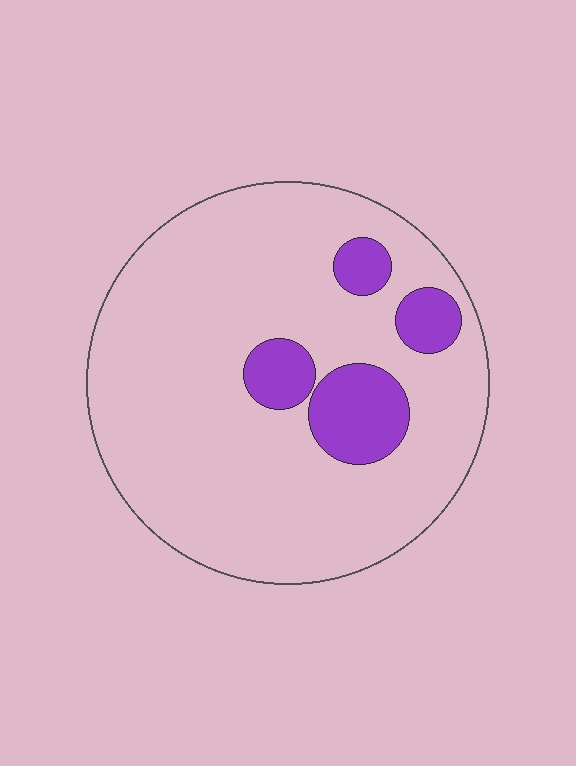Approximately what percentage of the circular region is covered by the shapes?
Approximately 15%.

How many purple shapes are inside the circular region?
4.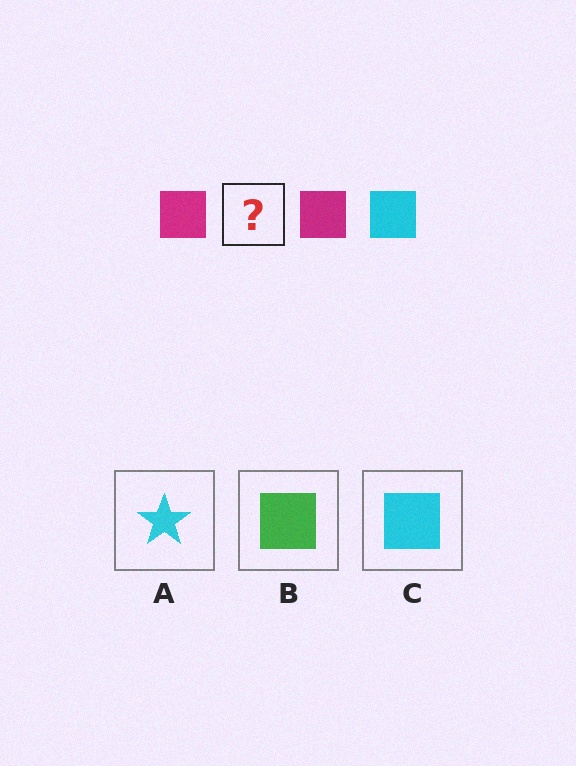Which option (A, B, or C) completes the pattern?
C.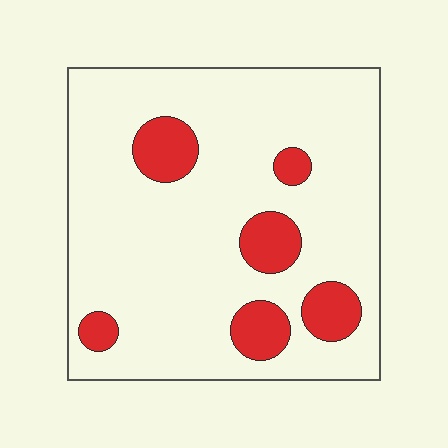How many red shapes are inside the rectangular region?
6.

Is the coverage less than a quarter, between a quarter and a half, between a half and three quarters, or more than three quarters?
Less than a quarter.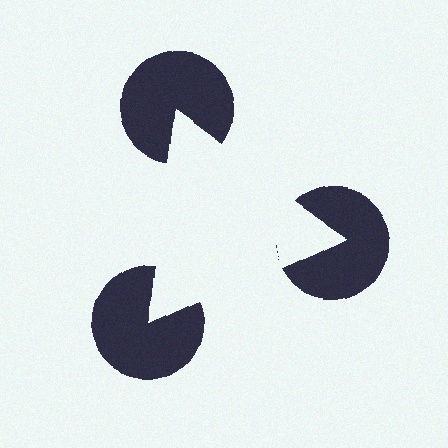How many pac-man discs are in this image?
There are 3 — one at each vertex of the illusory triangle.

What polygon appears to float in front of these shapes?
An illusory triangle — its edges are inferred from the aligned wedge cuts in the pac-man discs, not physically drawn.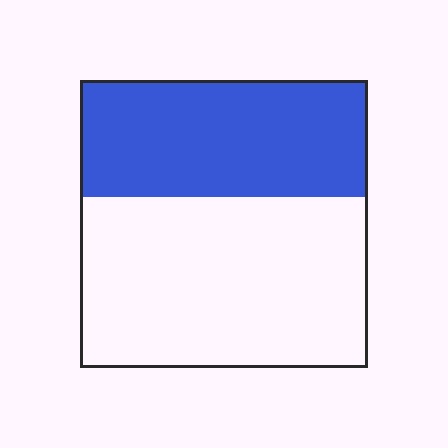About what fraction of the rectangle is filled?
About two fifths (2/5).